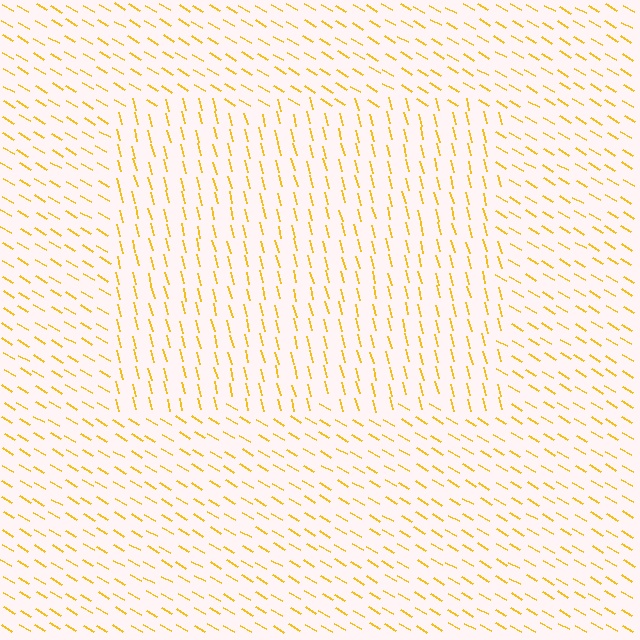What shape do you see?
I see a rectangle.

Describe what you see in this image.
The image is filled with small yellow line segments. A rectangle region in the image has lines oriented differently from the surrounding lines, creating a visible texture boundary.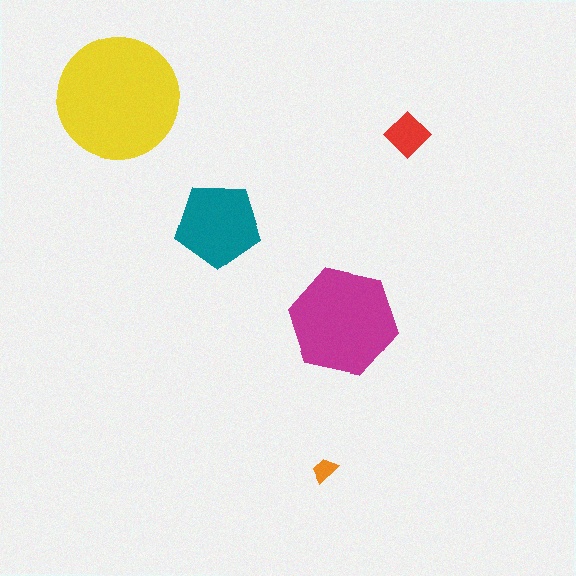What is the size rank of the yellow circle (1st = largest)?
1st.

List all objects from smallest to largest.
The orange trapezoid, the red diamond, the teal pentagon, the magenta hexagon, the yellow circle.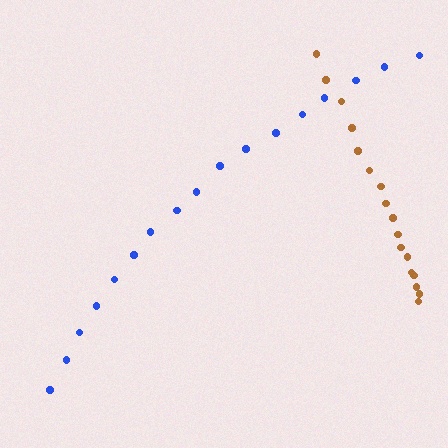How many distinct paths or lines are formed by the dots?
There are 2 distinct paths.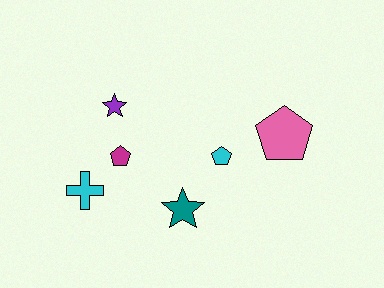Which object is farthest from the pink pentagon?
The cyan cross is farthest from the pink pentagon.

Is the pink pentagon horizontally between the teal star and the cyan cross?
No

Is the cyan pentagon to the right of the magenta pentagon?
Yes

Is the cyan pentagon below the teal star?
No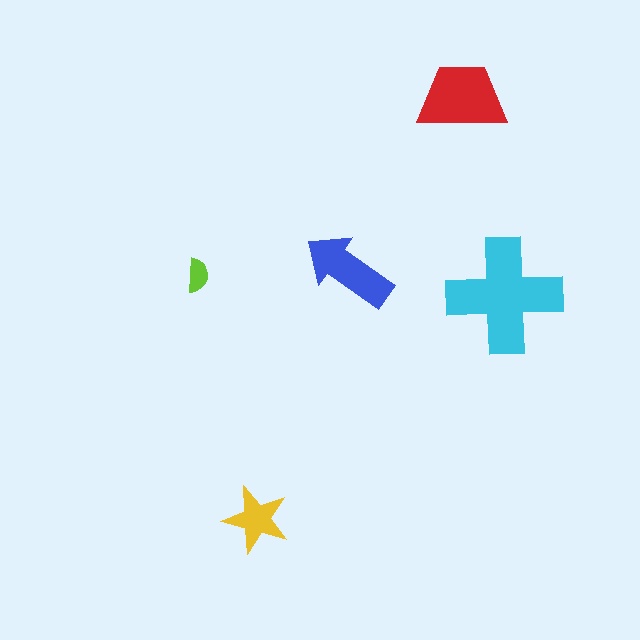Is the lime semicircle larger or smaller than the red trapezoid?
Smaller.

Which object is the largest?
The cyan cross.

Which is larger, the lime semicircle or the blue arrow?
The blue arrow.